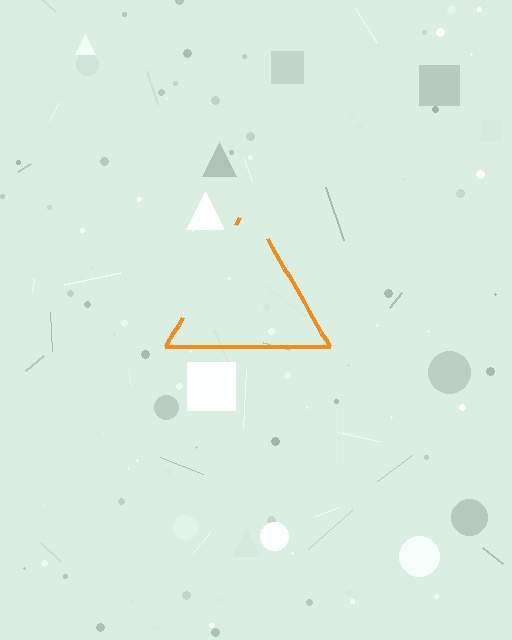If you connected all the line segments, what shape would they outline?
They would outline a triangle.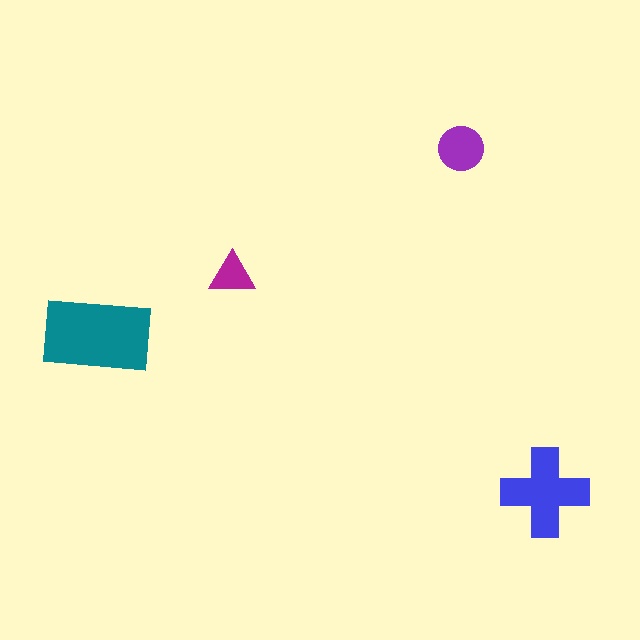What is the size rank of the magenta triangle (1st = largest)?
4th.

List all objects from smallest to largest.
The magenta triangle, the purple circle, the blue cross, the teal rectangle.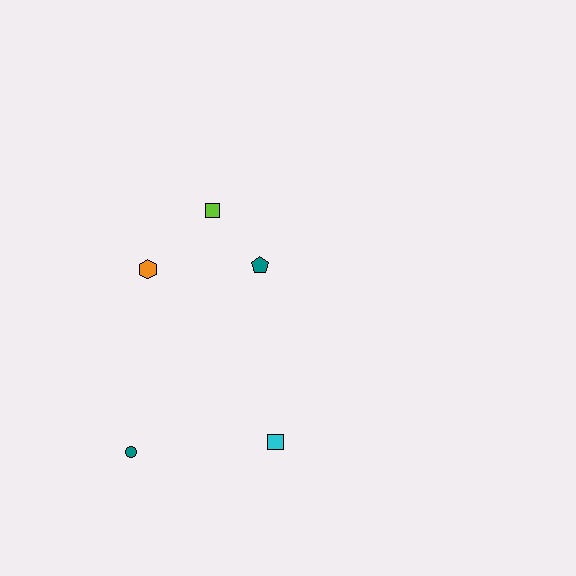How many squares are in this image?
There are 2 squares.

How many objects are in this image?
There are 5 objects.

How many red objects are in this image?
There are no red objects.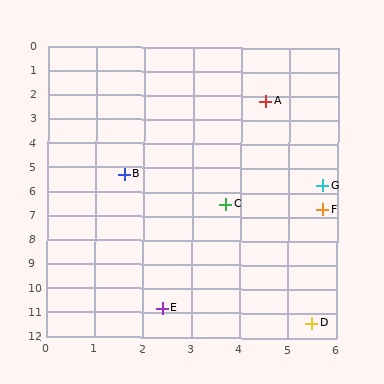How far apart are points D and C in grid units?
Points D and C are about 5.2 grid units apart.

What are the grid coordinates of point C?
Point C is at approximately (3.7, 6.5).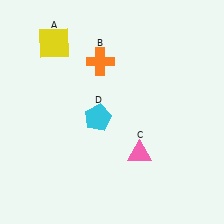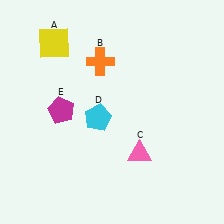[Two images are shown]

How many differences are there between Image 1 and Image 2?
There is 1 difference between the two images.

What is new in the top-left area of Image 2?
A magenta pentagon (E) was added in the top-left area of Image 2.